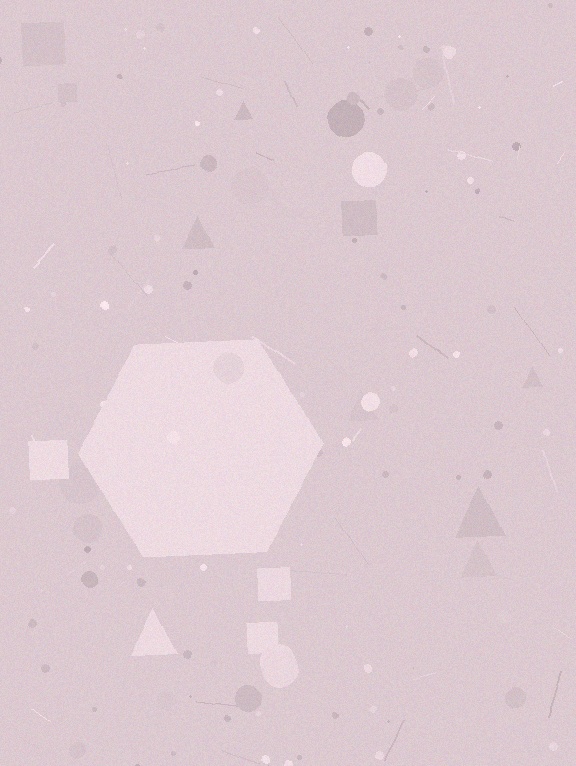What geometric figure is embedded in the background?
A hexagon is embedded in the background.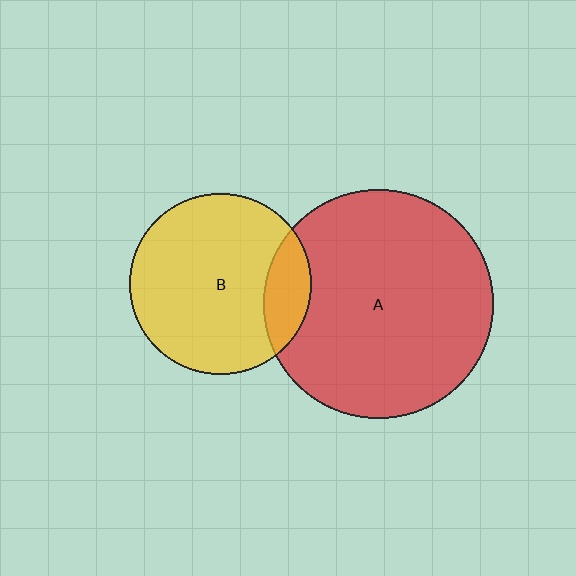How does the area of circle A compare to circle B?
Approximately 1.6 times.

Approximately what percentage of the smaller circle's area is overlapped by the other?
Approximately 15%.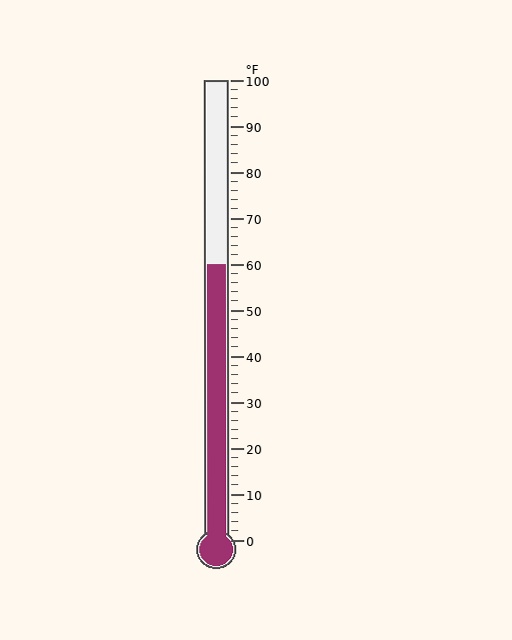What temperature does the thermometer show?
The thermometer shows approximately 60°F.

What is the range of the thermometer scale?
The thermometer scale ranges from 0°F to 100°F.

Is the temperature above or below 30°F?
The temperature is above 30°F.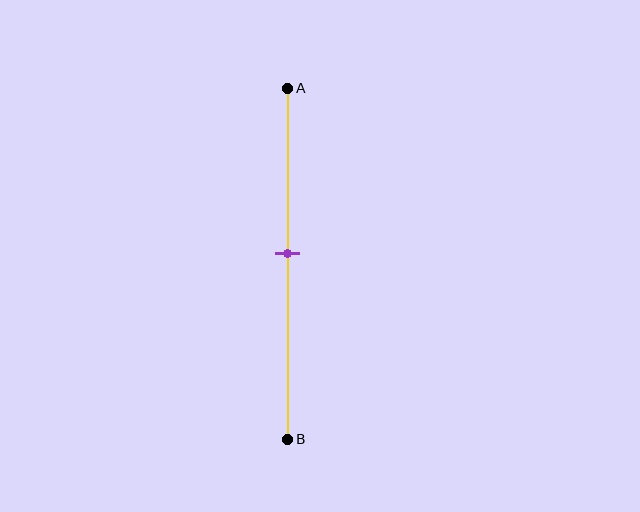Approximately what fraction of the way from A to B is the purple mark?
The purple mark is approximately 45% of the way from A to B.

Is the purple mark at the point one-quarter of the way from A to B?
No, the mark is at about 45% from A, not at the 25% one-quarter point.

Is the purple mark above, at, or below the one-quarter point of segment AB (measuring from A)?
The purple mark is below the one-quarter point of segment AB.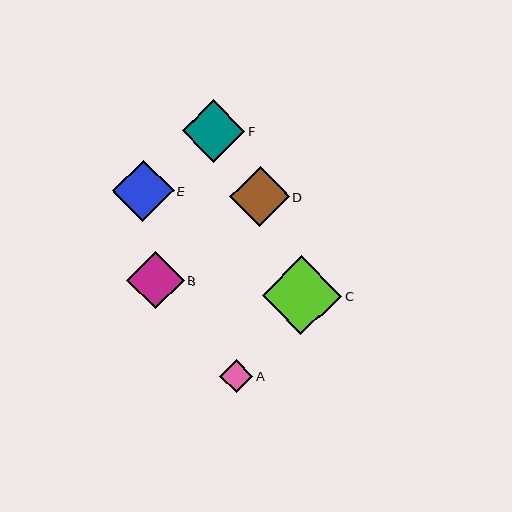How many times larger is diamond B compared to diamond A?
Diamond B is approximately 1.7 times the size of diamond A.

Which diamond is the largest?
Diamond C is the largest with a size of approximately 80 pixels.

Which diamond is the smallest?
Diamond A is the smallest with a size of approximately 33 pixels.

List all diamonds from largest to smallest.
From largest to smallest: C, F, E, D, B, A.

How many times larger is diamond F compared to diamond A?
Diamond F is approximately 1.9 times the size of diamond A.